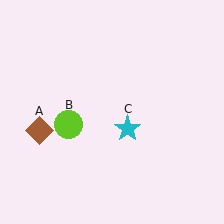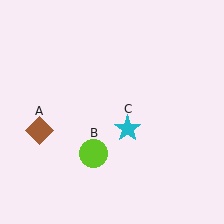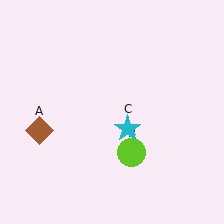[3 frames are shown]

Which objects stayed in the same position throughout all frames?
Brown diamond (object A) and cyan star (object C) remained stationary.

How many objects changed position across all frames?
1 object changed position: lime circle (object B).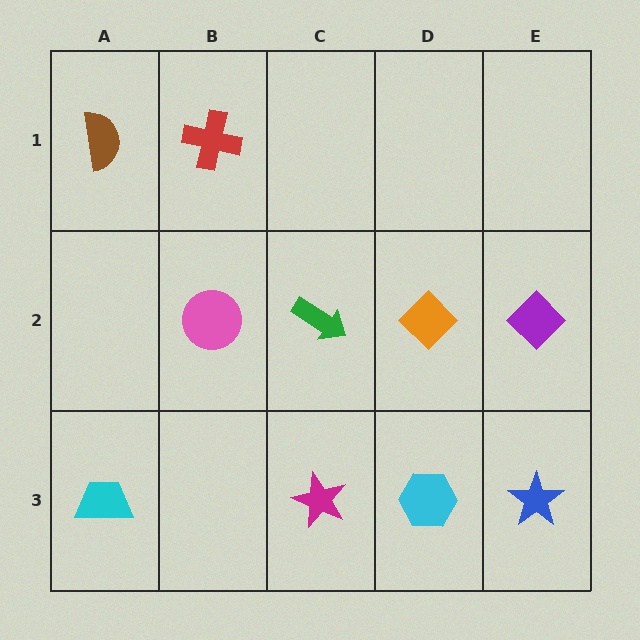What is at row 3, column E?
A blue star.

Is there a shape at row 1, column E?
No, that cell is empty.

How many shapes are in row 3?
4 shapes.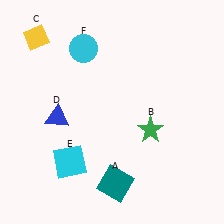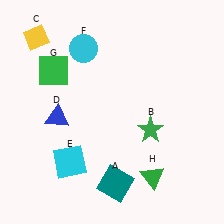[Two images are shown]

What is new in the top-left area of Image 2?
A green square (G) was added in the top-left area of Image 2.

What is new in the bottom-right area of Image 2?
A green triangle (H) was added in the bottom-right area of Image 2.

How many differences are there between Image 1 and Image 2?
There are 2 differences between the two images.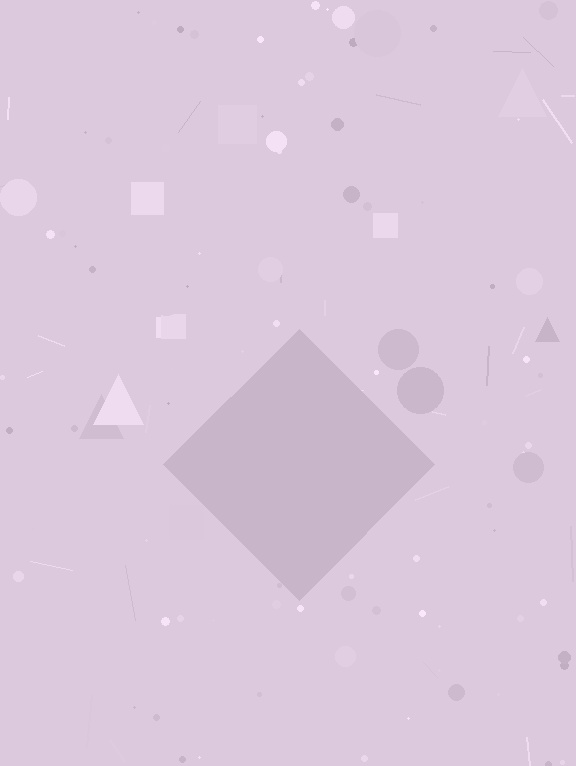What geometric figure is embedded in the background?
A diamond is embedded in the background.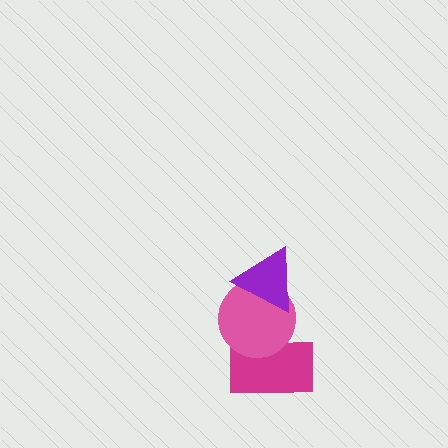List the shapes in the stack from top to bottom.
From top to bottom: the purple triangle, the pink circle, the magenta rectangle.